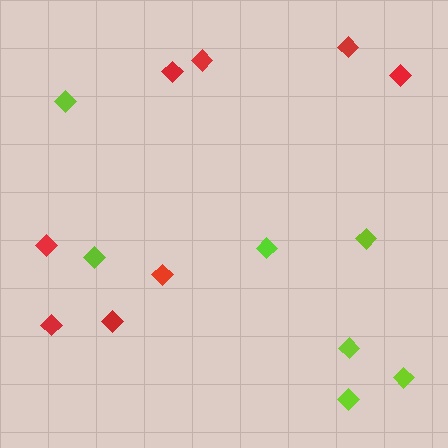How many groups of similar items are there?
There are 2 groups: one group of red diamonds (8) and one group of lime diamonds (7).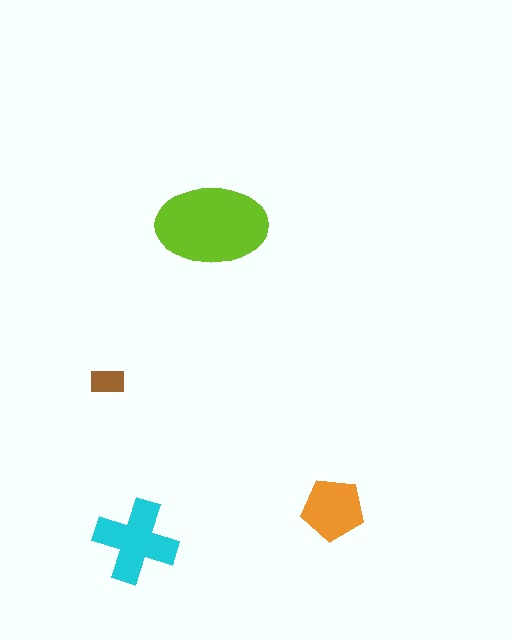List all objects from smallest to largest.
The brown rectangle, the orange pentagon, the cyan cross, the lime ellipse.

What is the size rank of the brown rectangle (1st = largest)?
4th.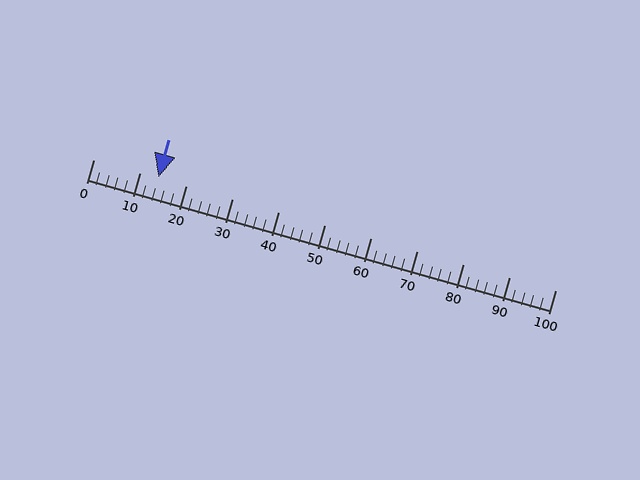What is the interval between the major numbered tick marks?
The major tick marks are spaced 10 units apart.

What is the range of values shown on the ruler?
The ruler shows values from 0 to 100.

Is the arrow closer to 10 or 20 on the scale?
The arrow is closer to 10.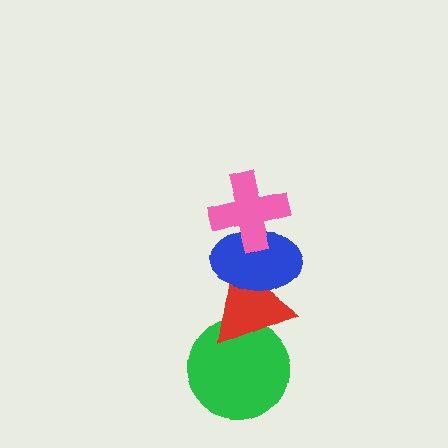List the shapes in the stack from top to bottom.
From top to bottom: the pink cross, the blue ellipse, the red triangle, the green circle.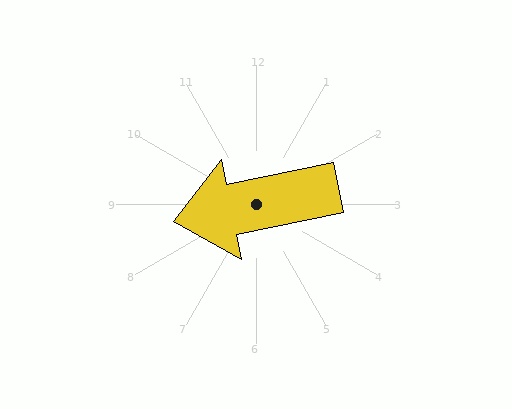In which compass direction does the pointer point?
West.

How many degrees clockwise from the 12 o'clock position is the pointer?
Approximately 259 degrees.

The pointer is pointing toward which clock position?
Roughly 9 o'clock.